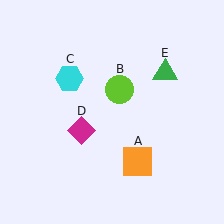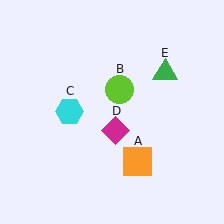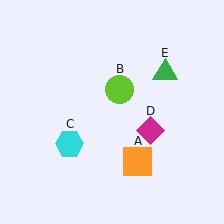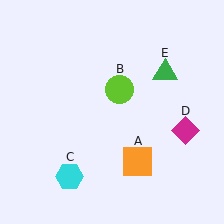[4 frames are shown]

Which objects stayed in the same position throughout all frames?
Orange square (object A) and lime circle (object B) and green triangle (object E) remained stationary.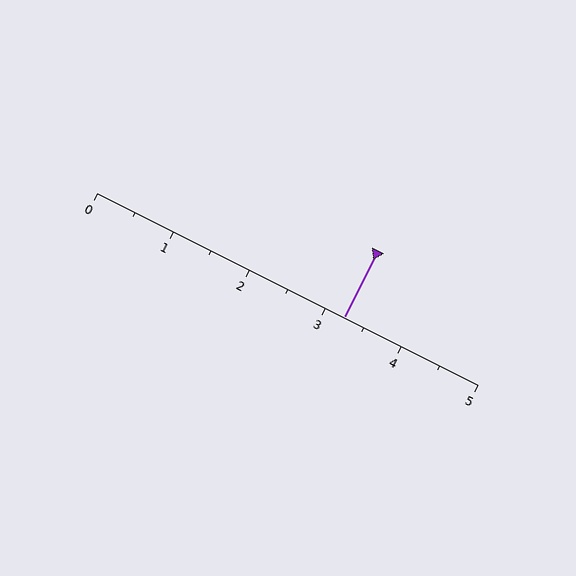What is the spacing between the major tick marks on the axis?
The major ticks are spaced 1 apart.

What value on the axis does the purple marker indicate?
The marker indicates approximately 3.2.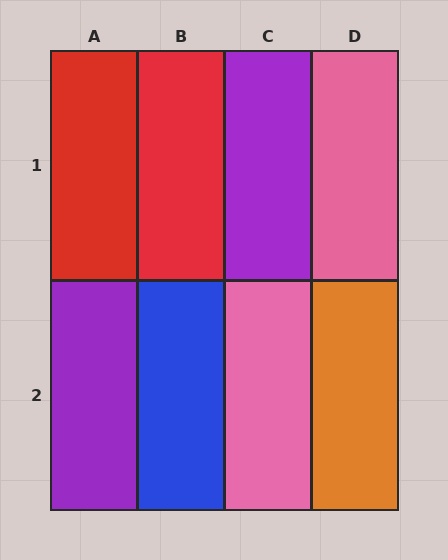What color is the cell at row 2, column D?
Orange.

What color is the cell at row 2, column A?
Purple.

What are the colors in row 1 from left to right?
Red, red, purple, pink.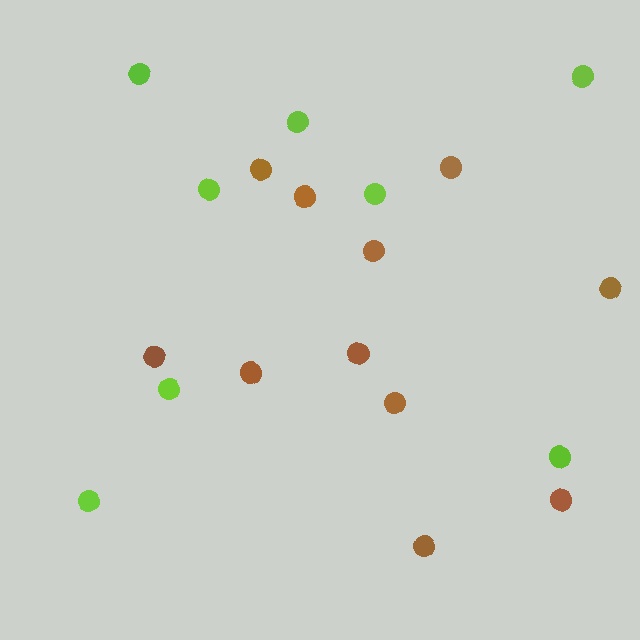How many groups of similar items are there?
There are 2 groups: one group of brown circles (11) and one group of lime circles (8).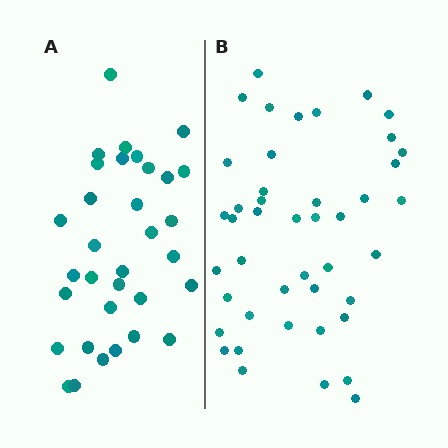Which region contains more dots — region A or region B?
Region B (the right region) has more dots.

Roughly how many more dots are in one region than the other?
Region B has roughly 12 or so more dots than region A.